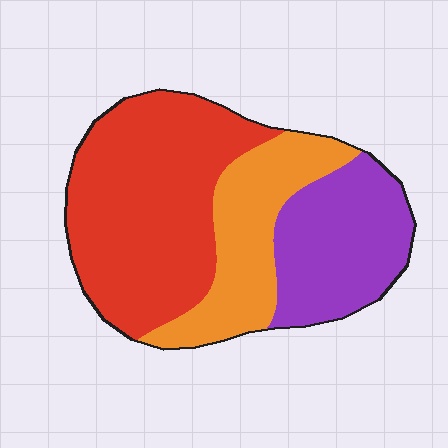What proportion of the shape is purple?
Purple covers about 25% of the shape.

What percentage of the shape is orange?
Orange takes up less than a quarter of the shape.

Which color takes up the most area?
Red, at roughly 50%.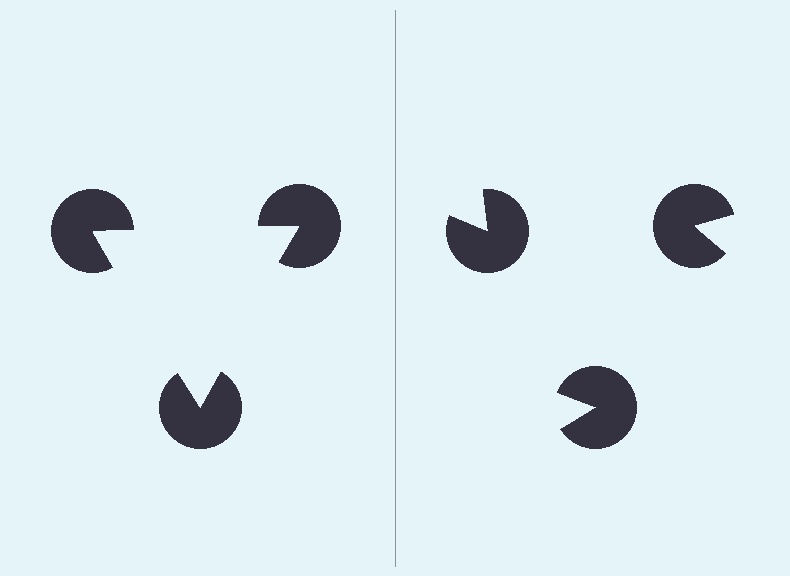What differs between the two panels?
The pac-man discs are positioned identically on both sides; only the wedge orientations differ. On the left they align to a triangle; on the right they are misaligned.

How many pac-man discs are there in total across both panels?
6 — 3 on each side.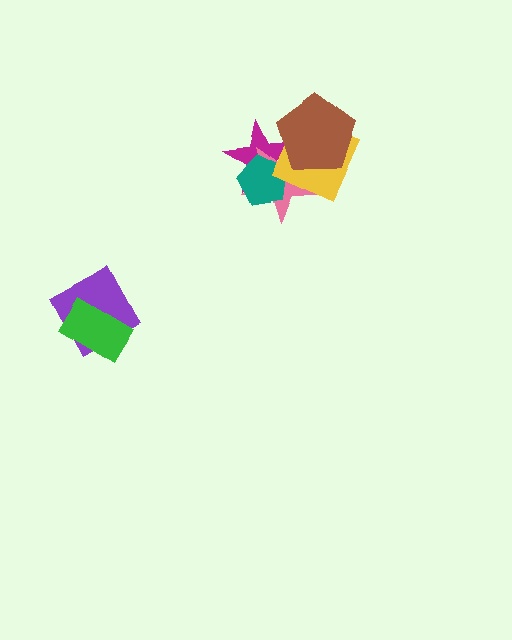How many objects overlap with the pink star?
4 objects overlap with the pink star.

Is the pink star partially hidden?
Yes, it is partially covered by another shape.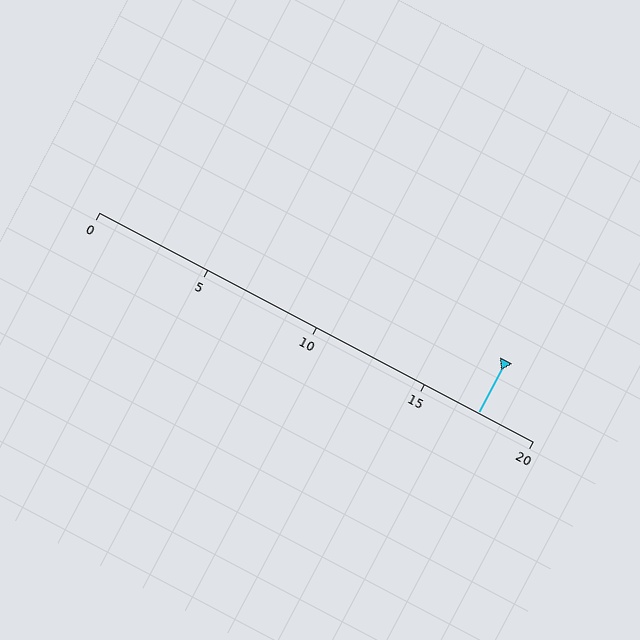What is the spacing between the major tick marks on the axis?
The major ticks are spaced 5 apart.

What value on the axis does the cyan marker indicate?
The marker indicates approximately 17.5.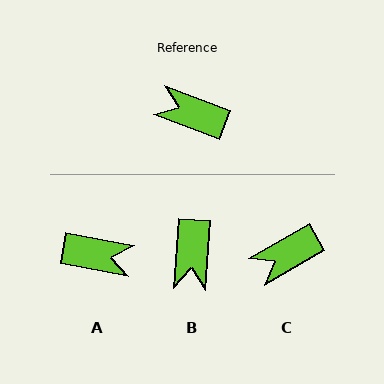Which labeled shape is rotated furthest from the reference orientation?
A, about 170 degrees away.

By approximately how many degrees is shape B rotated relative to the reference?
Approximately 107 degrees counter-clockwise.